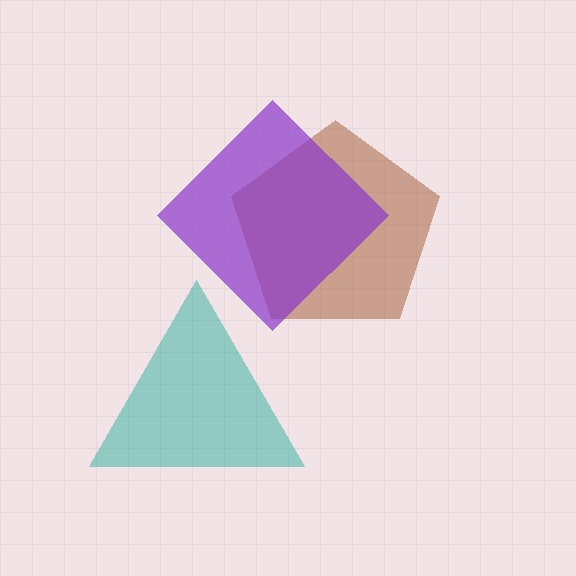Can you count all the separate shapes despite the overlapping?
Yes, there are 3 separate shapes.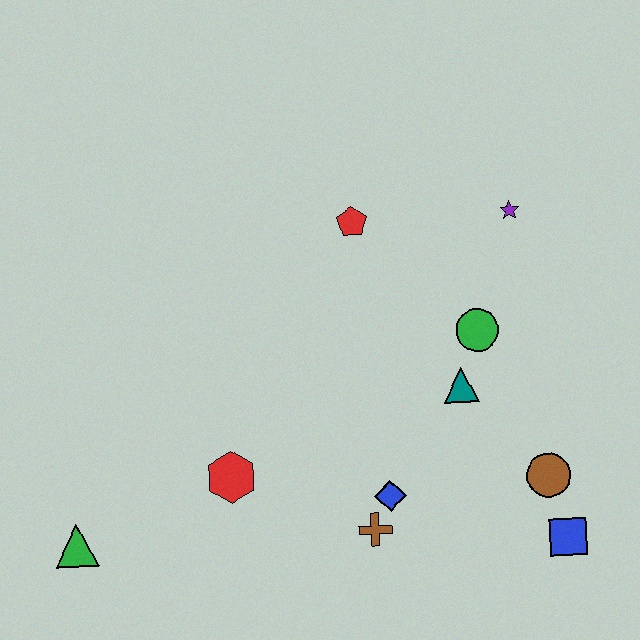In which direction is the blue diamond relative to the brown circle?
The blue diamond is to the left of the brown circle.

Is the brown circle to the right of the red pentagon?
Yes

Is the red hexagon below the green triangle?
No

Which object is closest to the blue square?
The brown circle is closest to the blue square.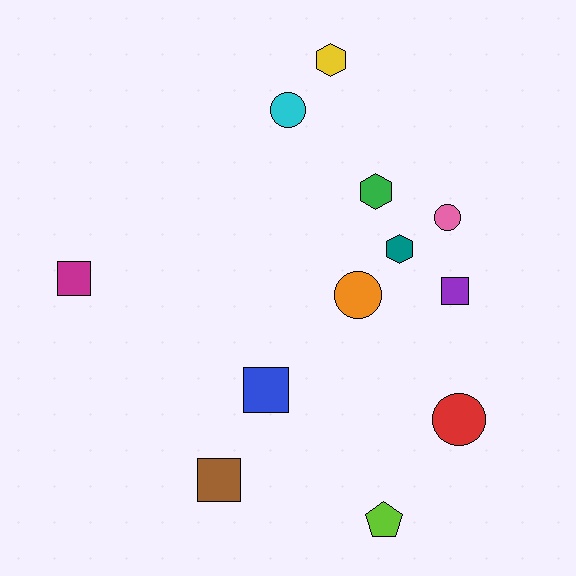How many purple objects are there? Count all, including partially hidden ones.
There is 1 purple object.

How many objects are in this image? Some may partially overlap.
There are 12 objects.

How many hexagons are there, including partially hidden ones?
There are 3 hexagons.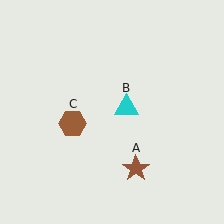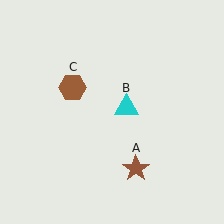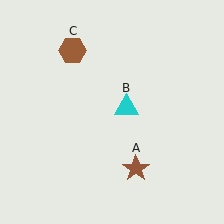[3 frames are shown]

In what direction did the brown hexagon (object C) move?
The brown hexagon (object C) moved up.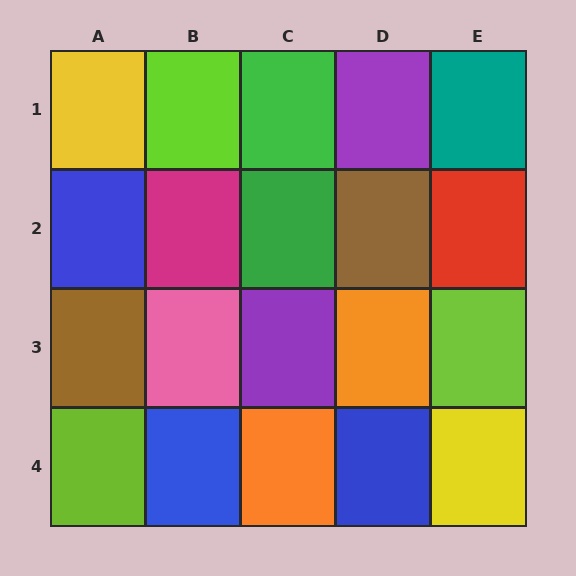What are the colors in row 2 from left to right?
Blue, magenta, green, brown, red.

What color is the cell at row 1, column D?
Purple.